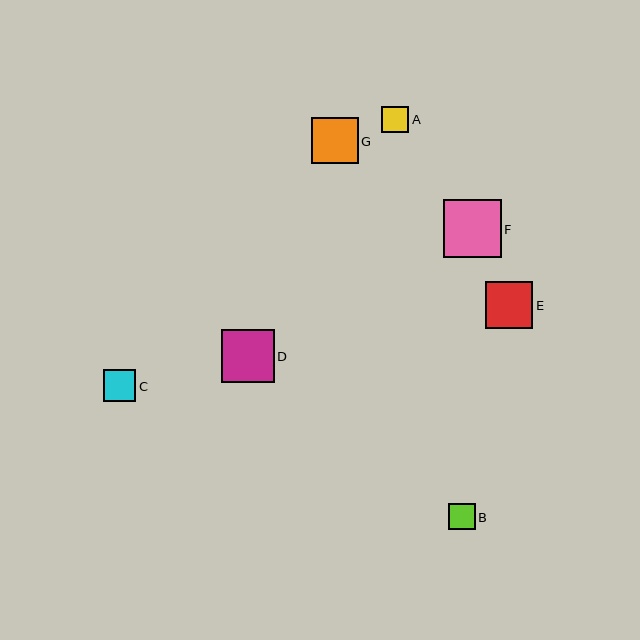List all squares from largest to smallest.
From largest to smallest: F, D, E, G, C, A, B.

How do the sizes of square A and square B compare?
Square A and square B are approximately the same size.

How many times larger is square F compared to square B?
Square F is approximately 2.2 times the size of square B.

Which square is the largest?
Square F is the largest with a size of approximately 58 pixels.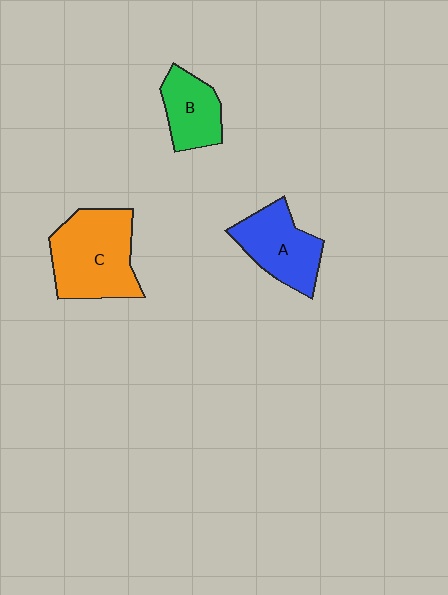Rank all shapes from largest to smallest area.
From largest to smallest: C (orange), A (blue), B (green).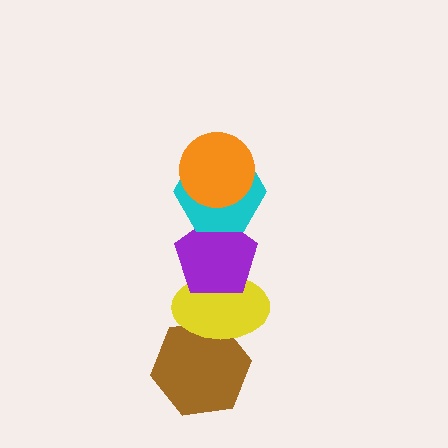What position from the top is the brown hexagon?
The brown hexagon is 5th from the top.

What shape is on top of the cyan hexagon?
The orange circle is on top of the cyan hexagon.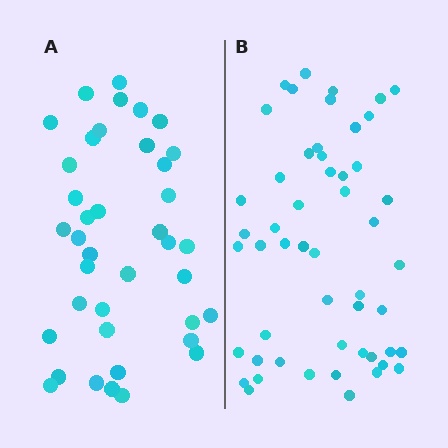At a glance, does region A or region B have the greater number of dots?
Region B (the right region) has more dots.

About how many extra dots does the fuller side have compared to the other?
Region B has approximately 15 more dots than region A.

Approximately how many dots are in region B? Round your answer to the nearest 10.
About 50 dots. (The exact count is 52, which rounds to 50.)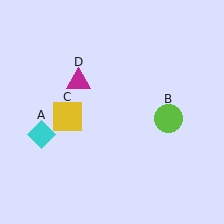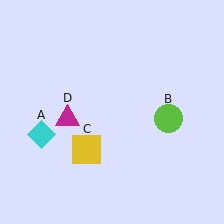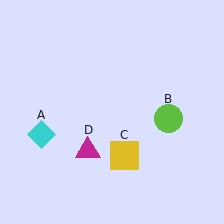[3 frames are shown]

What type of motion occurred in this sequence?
The yellow square (object C), magenta triangle (object D) rotated counterclockwise around the center of the scene.